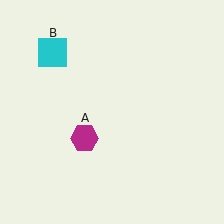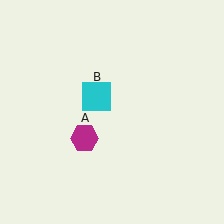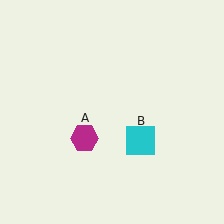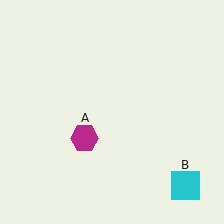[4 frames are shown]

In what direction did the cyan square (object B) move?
The cyan square (object B) moved down and to the right.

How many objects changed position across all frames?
1 object changed position: cyan square (object B).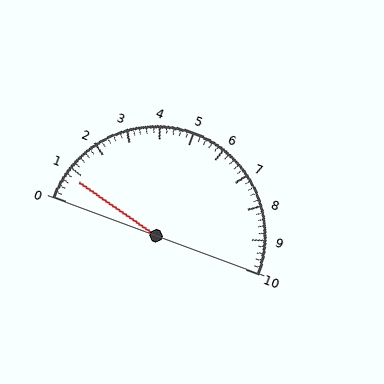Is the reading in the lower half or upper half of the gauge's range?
The reading is in the lower half of the range (0 to 10).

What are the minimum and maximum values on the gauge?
The gauge ranges from 0 to 10.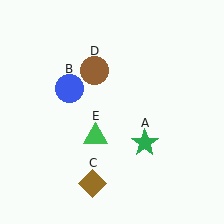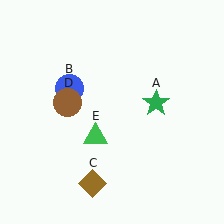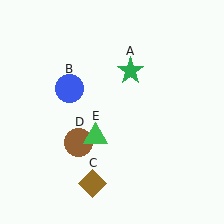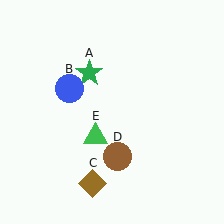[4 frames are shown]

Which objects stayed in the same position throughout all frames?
Blue circle (object B) and brown diamond (object C) and green triangle (object E) remained stationary.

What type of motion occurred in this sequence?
The green star (object A), brown circle (object D) rotated counterclockwise around the center of the scene.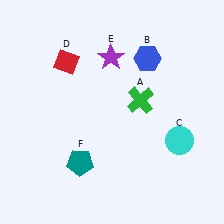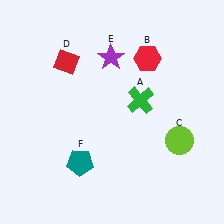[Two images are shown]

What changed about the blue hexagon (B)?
In Image 1, B is blue. In Image 2, it changed to red.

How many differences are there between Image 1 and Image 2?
There are 2 differences between the two images.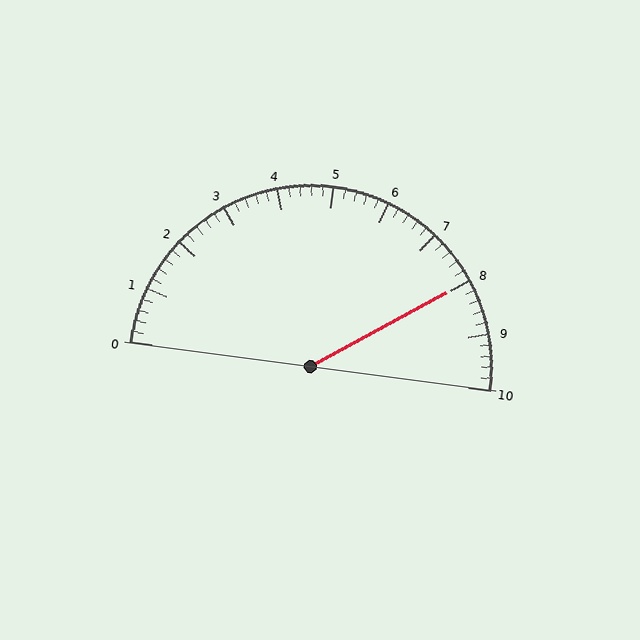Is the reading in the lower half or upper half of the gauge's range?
The reading is in the upper half of the range (0 to 10).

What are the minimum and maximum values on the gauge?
The gauge ranges from 0 to 10.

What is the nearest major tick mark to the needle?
The nearest major tick mark is 8.